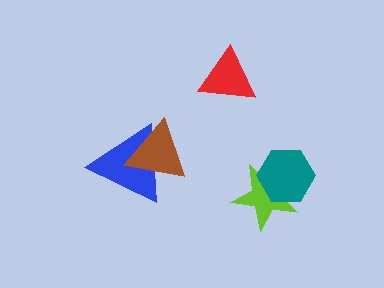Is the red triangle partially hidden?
No, no other shape covers it.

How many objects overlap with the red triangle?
0 objects overlap with the red triangle.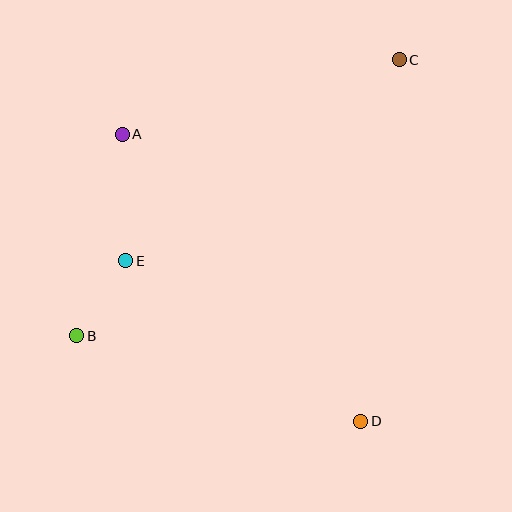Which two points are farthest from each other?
Points B and C are farthest from each other.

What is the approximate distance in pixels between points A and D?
The distance between A and D is approximately 373 pixels.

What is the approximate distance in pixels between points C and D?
The distance between C and D is approximately 364 pixels.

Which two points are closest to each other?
Points B and E are closest to each other.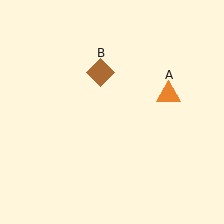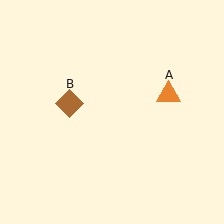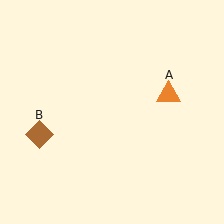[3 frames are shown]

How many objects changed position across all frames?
1 object changed position: brown diamond (object B).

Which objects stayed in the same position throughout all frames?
Orange triangle (object A) remained stationary.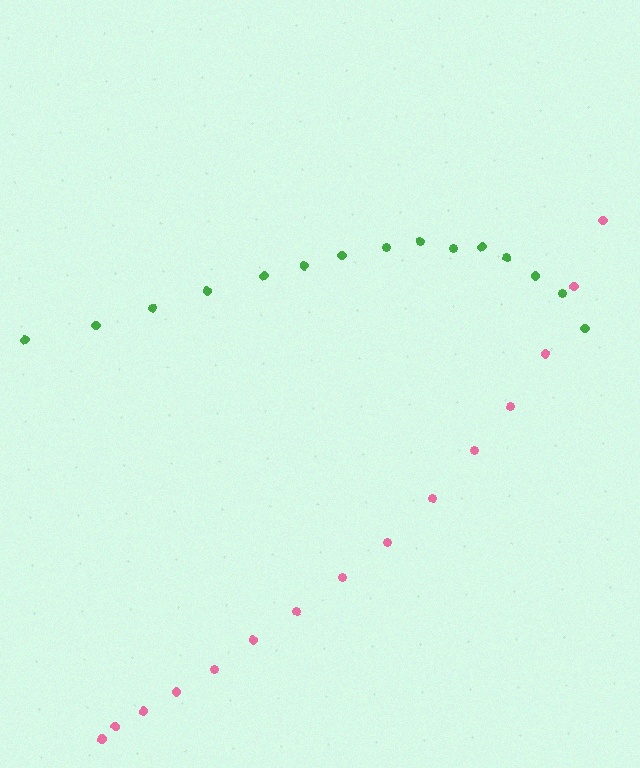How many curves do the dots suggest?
There are 2 distinct paths.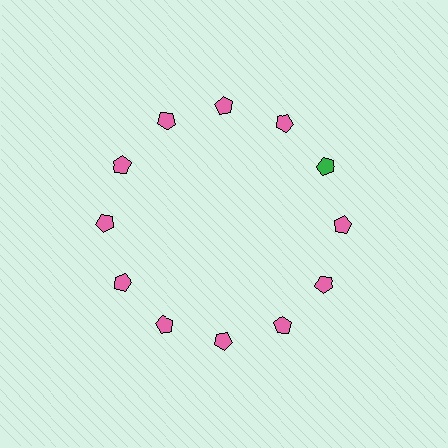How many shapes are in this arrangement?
There are 12 shapes arranged in a ring pattern.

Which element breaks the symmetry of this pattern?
The green pentagon at roughly the 2 o'clock position breaks the symmetry. All other shapes are pink pentagons.